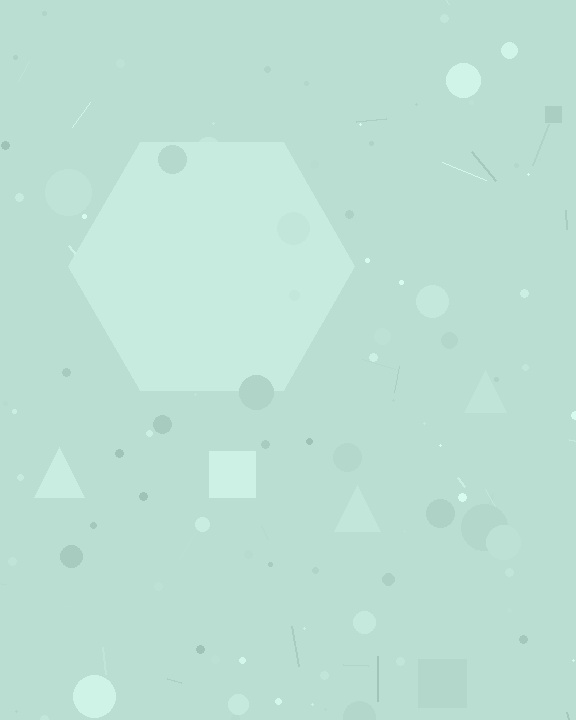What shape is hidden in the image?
A hexagon is hidden in the image.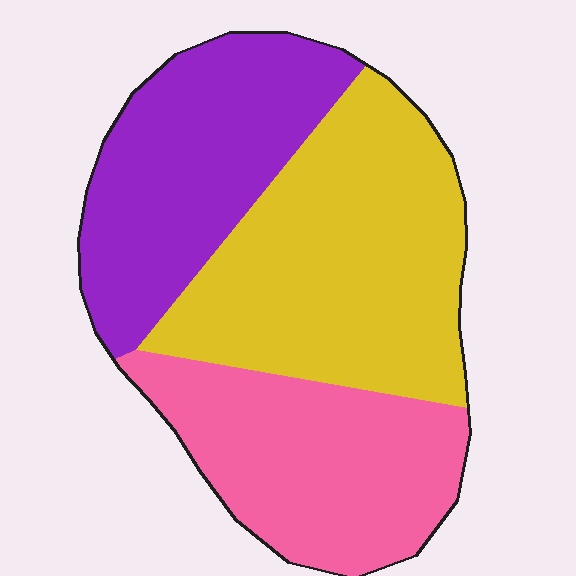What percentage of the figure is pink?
Pink takes up about one third (1/3) of the figure.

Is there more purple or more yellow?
Yellow.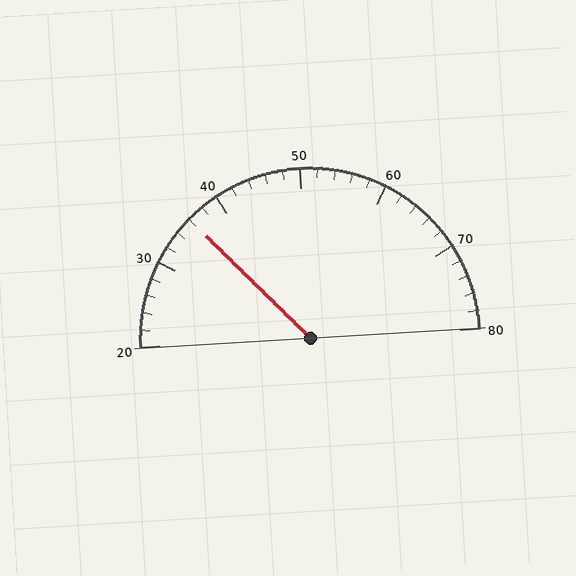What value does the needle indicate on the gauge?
The needle indicates approximately 36.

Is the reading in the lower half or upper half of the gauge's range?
The reading is in the lower half of the range (20 to 80).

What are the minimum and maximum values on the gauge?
The gauge ranges from 20 to 80.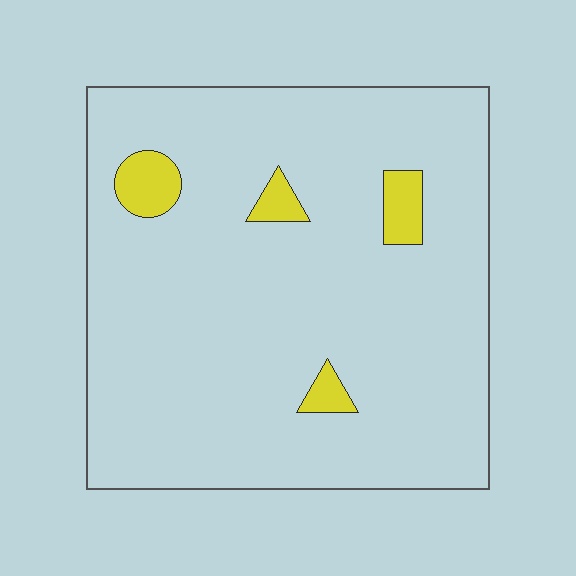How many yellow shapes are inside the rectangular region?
4.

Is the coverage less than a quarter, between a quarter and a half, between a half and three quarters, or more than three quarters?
Less than a quarter.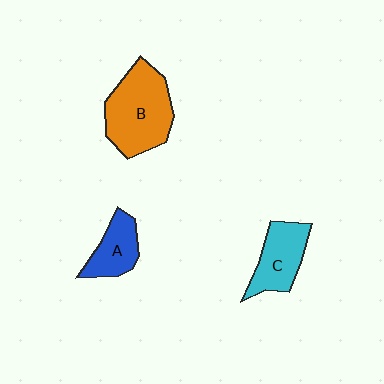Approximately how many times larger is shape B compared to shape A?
Approximately 2.0 times.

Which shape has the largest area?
Shape B (orange).